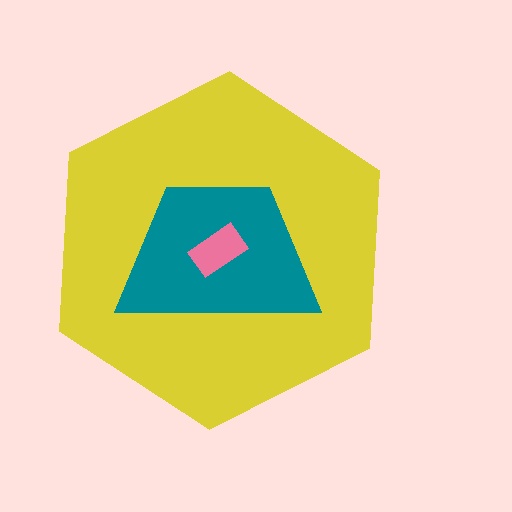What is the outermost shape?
The yellow hexagon.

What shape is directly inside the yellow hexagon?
The teal trapezoid.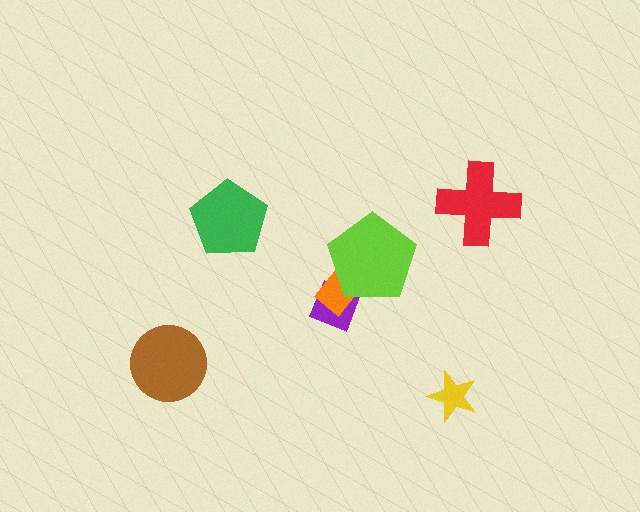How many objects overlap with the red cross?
0 objects overlap with the red cross.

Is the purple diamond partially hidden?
Yes, it is partially covered by another shape.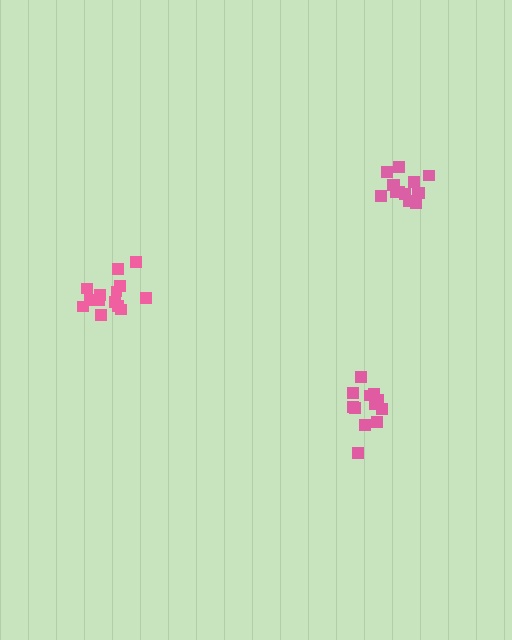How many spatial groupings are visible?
There are 3 spatial groupings.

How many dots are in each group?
Group 1: 12 dots, Group 2: 14 dots, Group 3: 14 dots (40 total).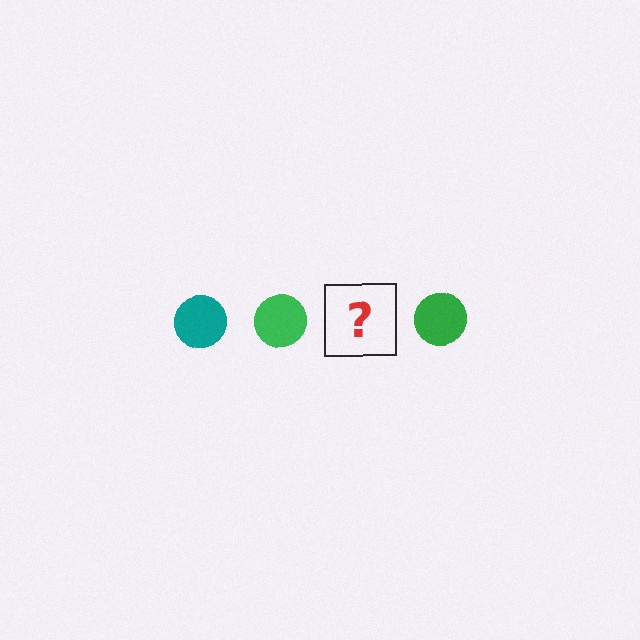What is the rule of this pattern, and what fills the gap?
The rule is that the pattern cycles through teal, green circles. The gap should be filled with a teal circle.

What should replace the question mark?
The question mark should be replaced with a teal circle.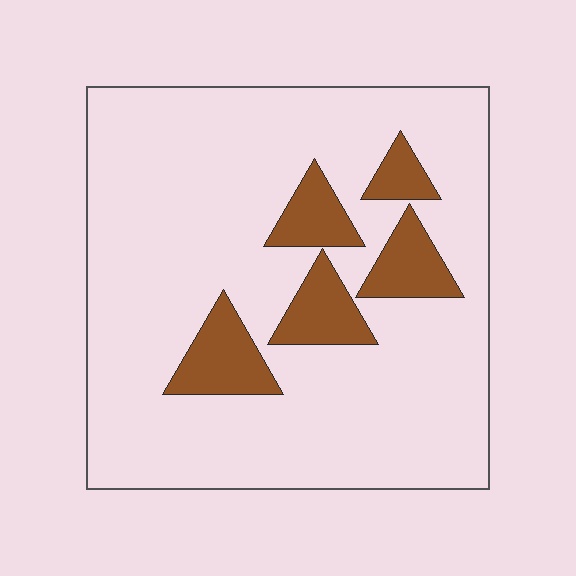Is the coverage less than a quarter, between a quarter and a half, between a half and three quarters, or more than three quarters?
Less than a quarter.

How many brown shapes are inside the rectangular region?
5.